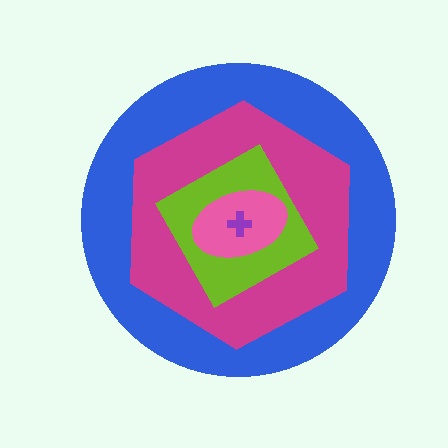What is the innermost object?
The purple cross.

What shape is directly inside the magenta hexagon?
The lime diamond.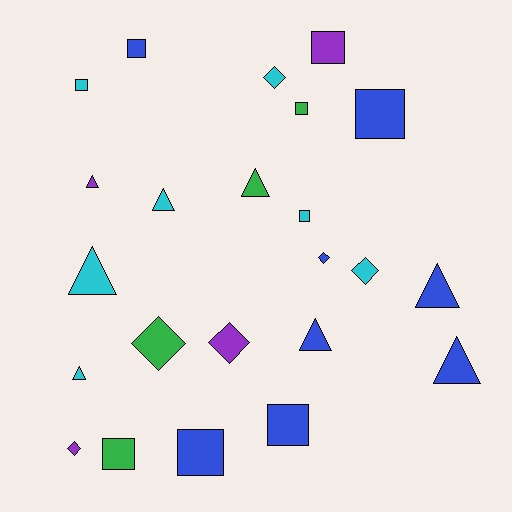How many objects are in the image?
There are 23 objects.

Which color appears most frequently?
Blue, with 8 objects.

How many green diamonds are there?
There is 1 green diamond.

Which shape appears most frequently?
Square, with 9 objects.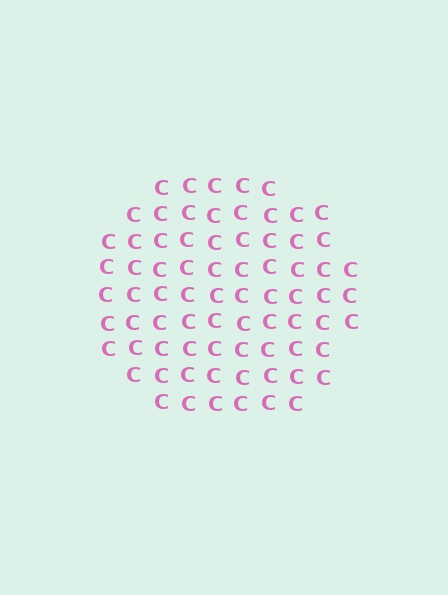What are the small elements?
The small elements are letter C's.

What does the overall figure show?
The overall figure shows a circle.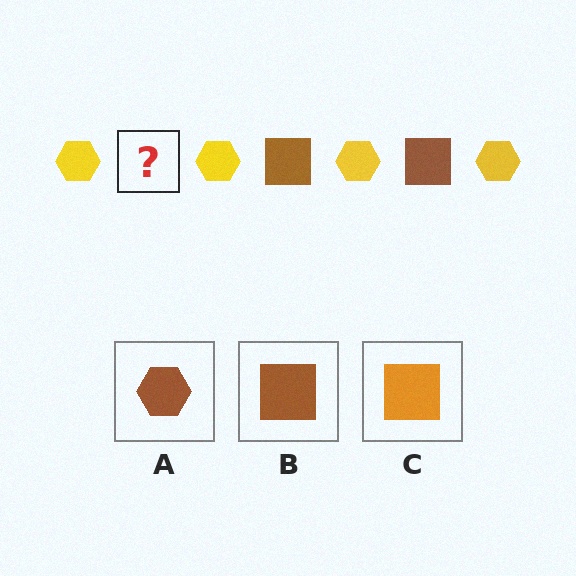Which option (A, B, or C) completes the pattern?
B.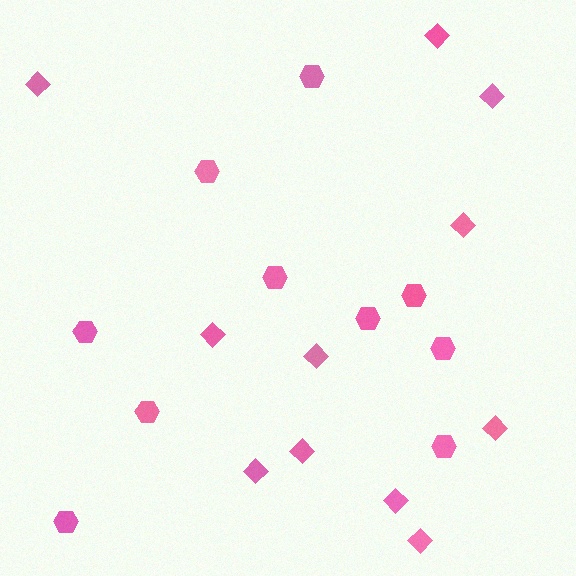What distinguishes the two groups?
There are 2 groups: one group of diamonds (11) and one group of hexagons (10).